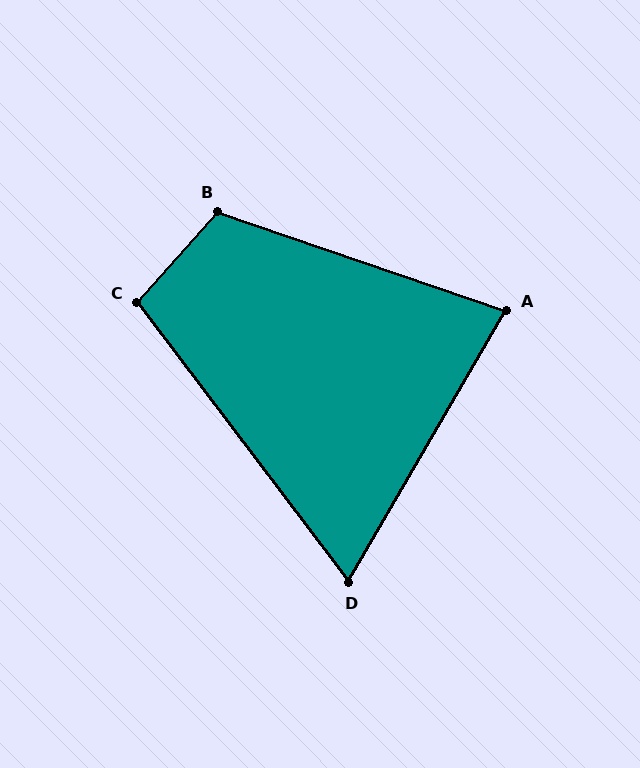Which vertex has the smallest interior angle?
D, at approximately 67 degrees.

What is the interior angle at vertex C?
Approximately 101 degrees (obtuse).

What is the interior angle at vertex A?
Approximately 79 degrees (acute).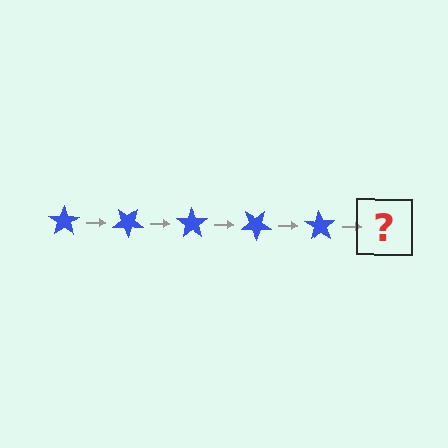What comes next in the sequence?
The next element should be a blue star rotated 175 degrees.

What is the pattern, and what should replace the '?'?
The pattern is that the star rotates 35 degrees each step. The '?' should be a blue star rotated 175 degrees.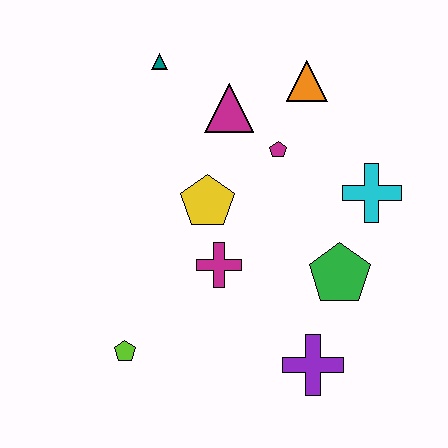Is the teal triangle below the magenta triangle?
No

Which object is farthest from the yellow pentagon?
The purple cross is farthest from the yellow pentagon.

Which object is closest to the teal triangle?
The magenta triangle is closest to the teal triangle.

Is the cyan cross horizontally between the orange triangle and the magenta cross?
No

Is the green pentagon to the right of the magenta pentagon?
Yes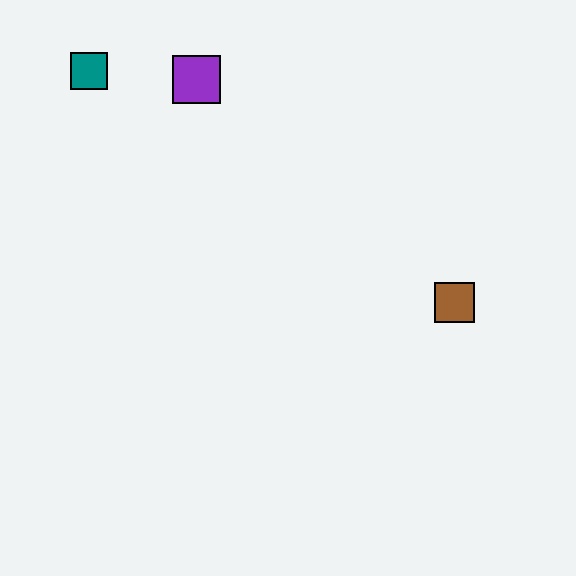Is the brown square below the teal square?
Yes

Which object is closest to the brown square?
The purple square is closest to the brown square.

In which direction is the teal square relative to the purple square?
The teal square is to the left of the purple square.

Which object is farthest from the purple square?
The brown square is farthest from the purple square.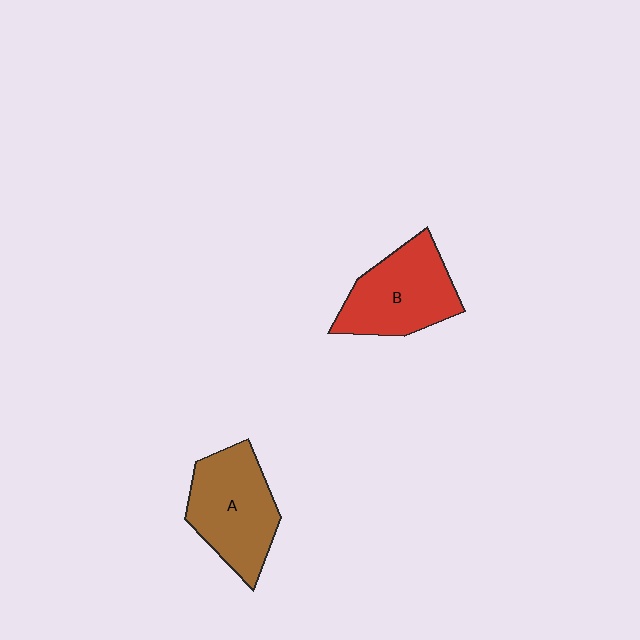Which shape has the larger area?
Shape A (brown).